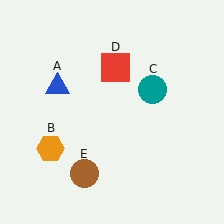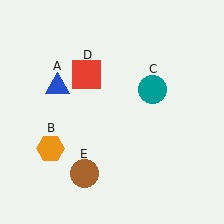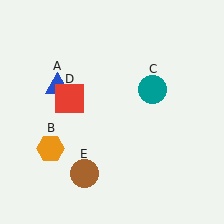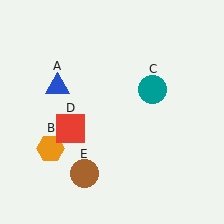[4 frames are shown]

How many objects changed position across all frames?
1 object changed position: red square (object D).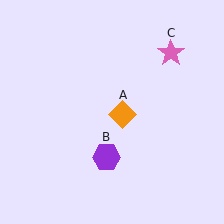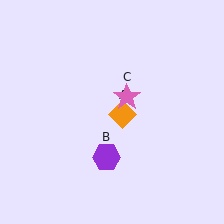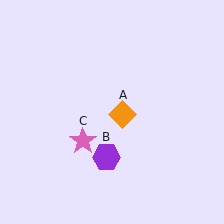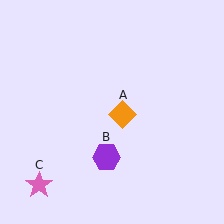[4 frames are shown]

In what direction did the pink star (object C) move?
The pink star (object C) moved down and to the left.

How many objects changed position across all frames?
1 object changed position: pink star (object C).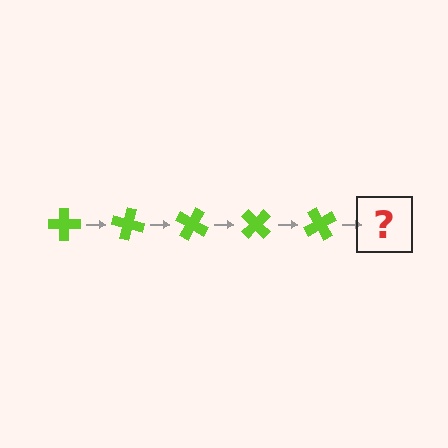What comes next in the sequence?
The next element should be a lime cross rotated 75 degrees.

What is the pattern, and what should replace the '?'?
The pattern is that the cross rotates 15 degrees each step. The '?' should be a lime cross rotated 75 degrees.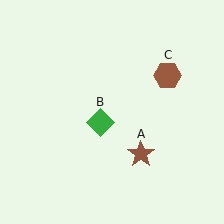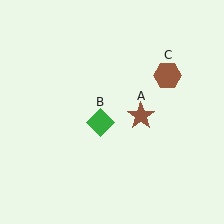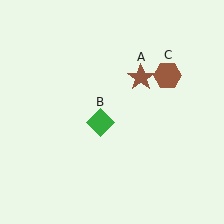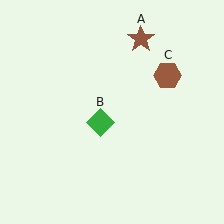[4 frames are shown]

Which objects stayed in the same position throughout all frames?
Green diamond (object B) and brown hexagon (object C) remained stationary.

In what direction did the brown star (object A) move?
The brown star (object A) moved up.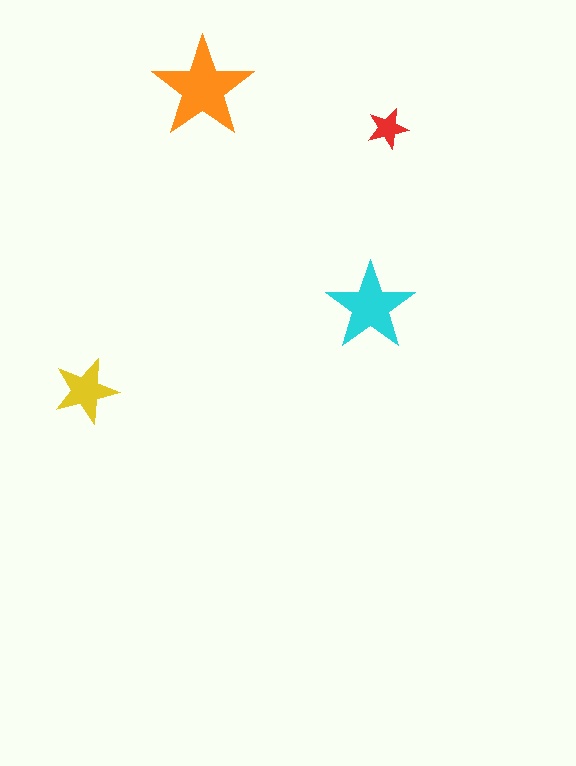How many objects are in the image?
There are 4 objects in the image.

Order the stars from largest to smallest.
the orange one, the cyan one, the yellow one, the red one.